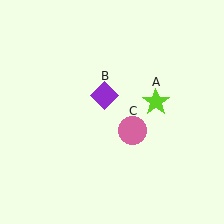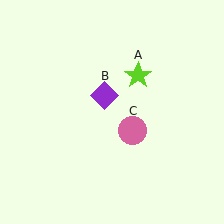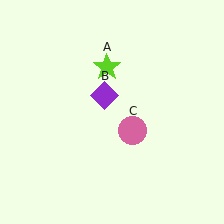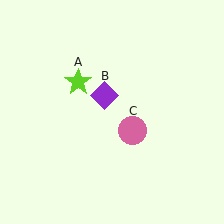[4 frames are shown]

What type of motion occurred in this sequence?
The lime star (object A) rotated counterclockwise around the center of the scene.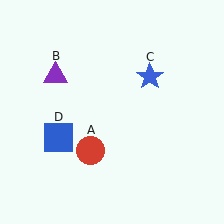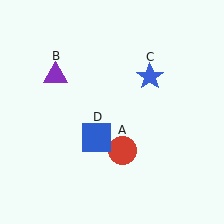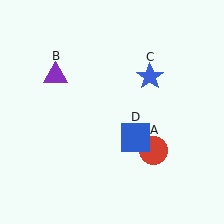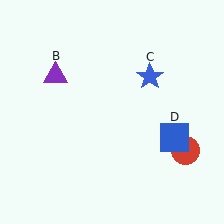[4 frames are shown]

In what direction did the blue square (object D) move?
The blue square (object D) moved right.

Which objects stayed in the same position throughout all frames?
Purple triangle (object B) and blue star (object C) remained stationary.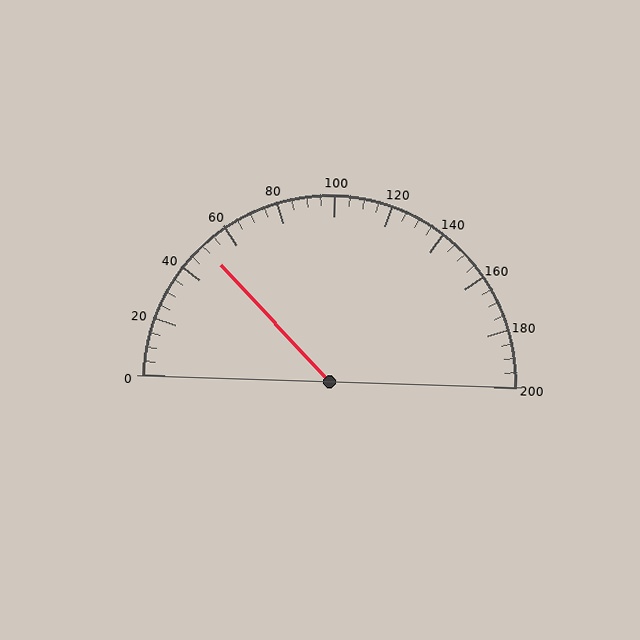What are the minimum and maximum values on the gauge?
The gauge ranges from 0 to 200.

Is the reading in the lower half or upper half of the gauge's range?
The reading is in the lower half of the range (0 to 200).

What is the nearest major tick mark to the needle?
The nearest major tick mark is 40.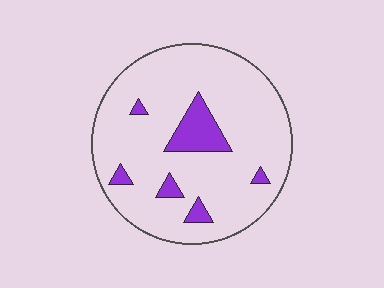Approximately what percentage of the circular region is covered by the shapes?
Approximately 10%.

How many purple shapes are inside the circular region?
6.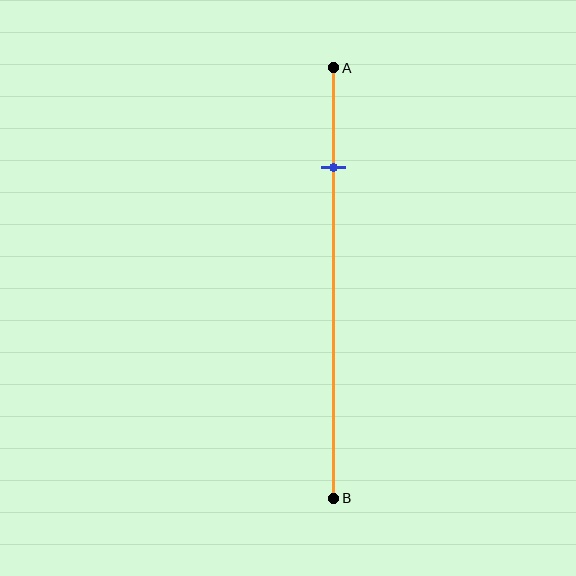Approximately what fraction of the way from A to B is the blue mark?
The blue mark is approximately 25% of the way from A to B.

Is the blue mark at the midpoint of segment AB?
No, the mark is at about 25% from A, not at the 50% midpoint.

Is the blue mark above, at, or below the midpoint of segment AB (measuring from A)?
The blue mark is above the midpoint of segment AB.